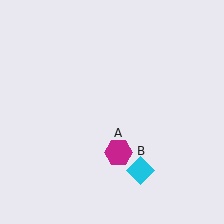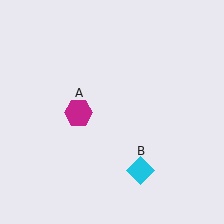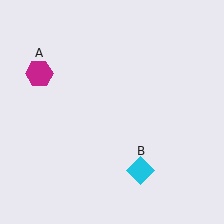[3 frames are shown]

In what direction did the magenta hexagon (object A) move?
The magenta hexagon (object A) moved up and to the left.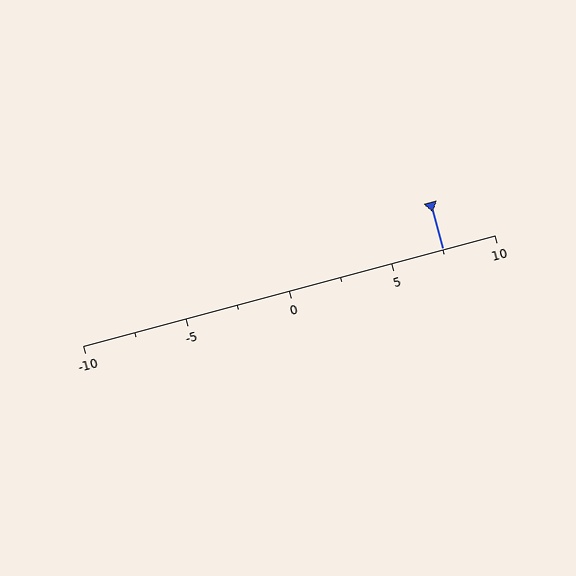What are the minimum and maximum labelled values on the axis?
The axis runs from -10 to 10.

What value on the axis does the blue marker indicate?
The marker indicates approximately 7.5.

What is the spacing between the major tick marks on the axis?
The major ticks are spaced 5 apart.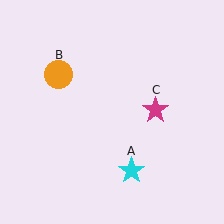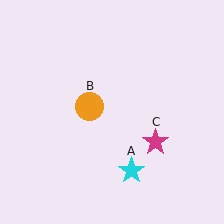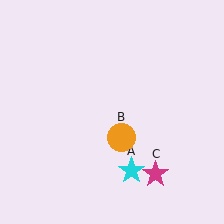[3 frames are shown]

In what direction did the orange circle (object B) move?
The orange circle (object B) moved down and to the right.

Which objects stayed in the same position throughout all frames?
Cyan star (object A) remained stationary.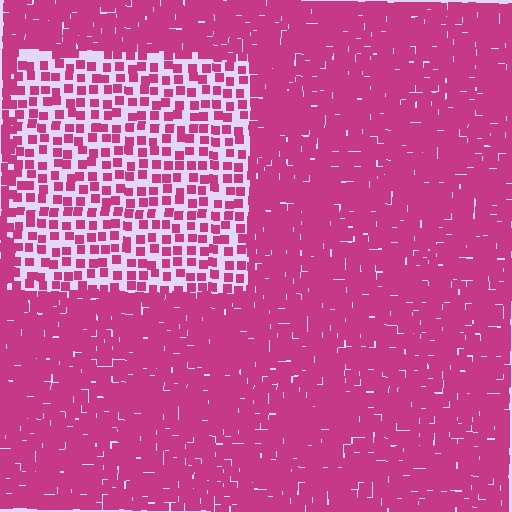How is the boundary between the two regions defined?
The boundary is defined by a change in element density (approximately 2.7x ratio). All elements are the same color, size, and shape.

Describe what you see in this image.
The image contains small magenta elements arranged at two different densities. A rectangle-shaped region is visible where the elements are less densely packed than the surrounding area.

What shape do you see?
I see a rectangle.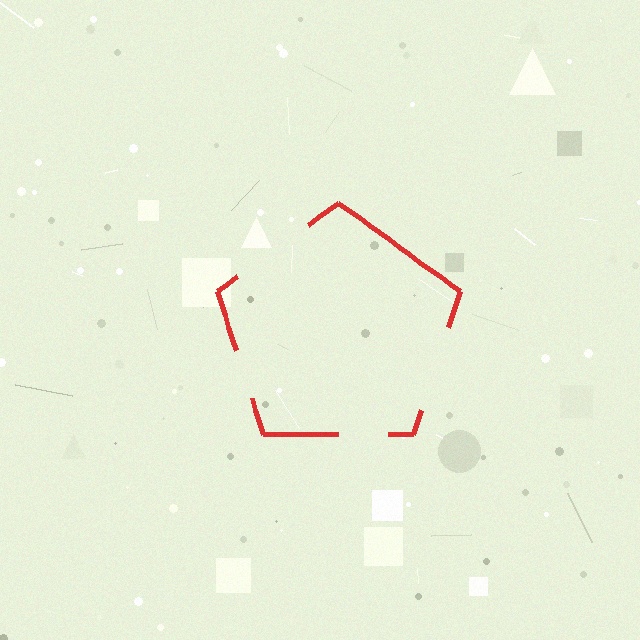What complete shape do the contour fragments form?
The contour fragments form a pentagon.